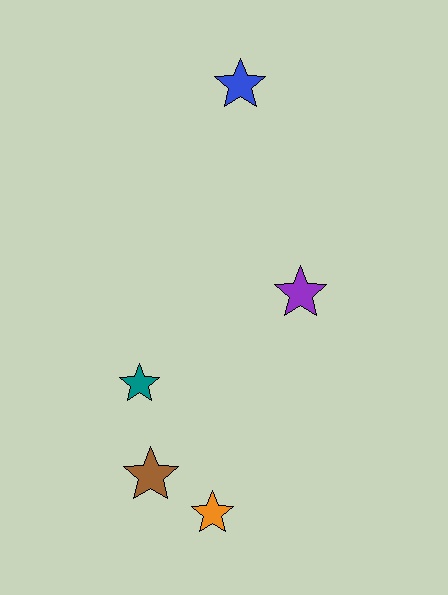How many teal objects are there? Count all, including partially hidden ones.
There is 1 teal object.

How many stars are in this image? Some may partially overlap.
There are 5 stars.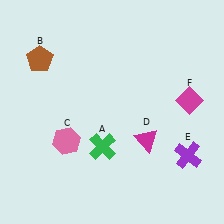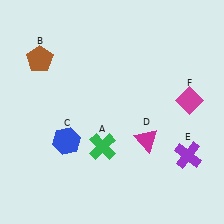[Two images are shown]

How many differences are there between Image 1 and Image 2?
There is 1 difference between the two images.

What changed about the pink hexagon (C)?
In Image 1, C is pink. In Image 2, it changed to blue.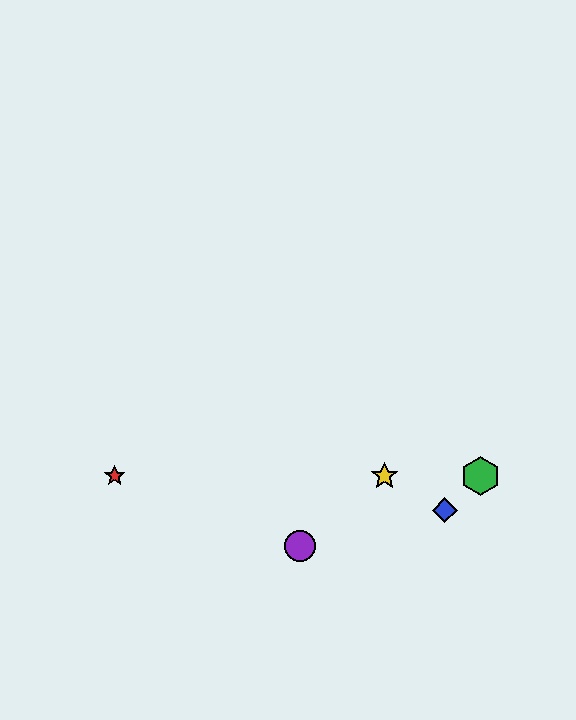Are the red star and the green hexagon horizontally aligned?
Yes, both are at y≈476.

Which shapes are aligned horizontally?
The red star, the green hexagon, the yellow star are aligned horizontally.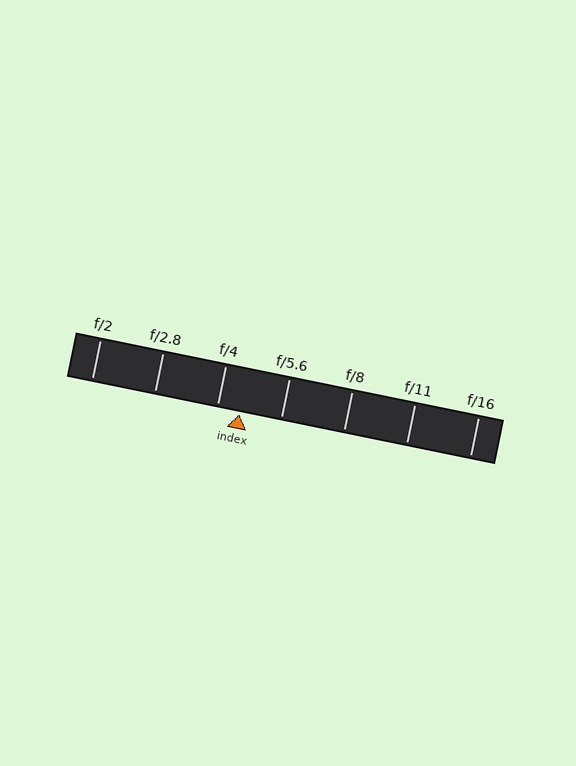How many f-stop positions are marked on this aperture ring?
There are 7 f-stop positions marked.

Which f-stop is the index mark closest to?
The index mark is closest to f/4.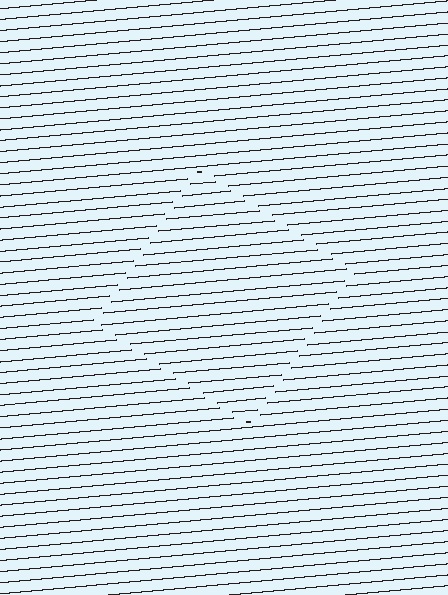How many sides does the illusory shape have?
4 sides — the line-ends trace a square.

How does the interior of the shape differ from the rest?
The interior of the shape contains the same grating, shifted by half a period — the contour is defined by the phase discontinuity where line-ends from the inner and outer gratings abut.